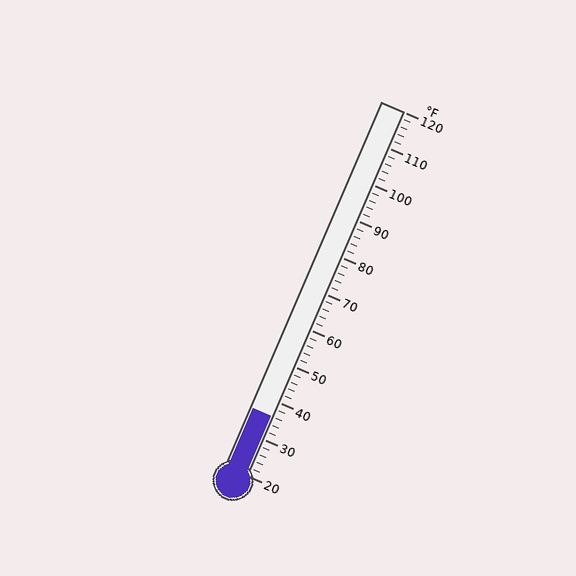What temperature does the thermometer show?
The thermometer shows approximately 36°F.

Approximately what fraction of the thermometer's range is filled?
The thermometer is filled to approximately 15% of its range.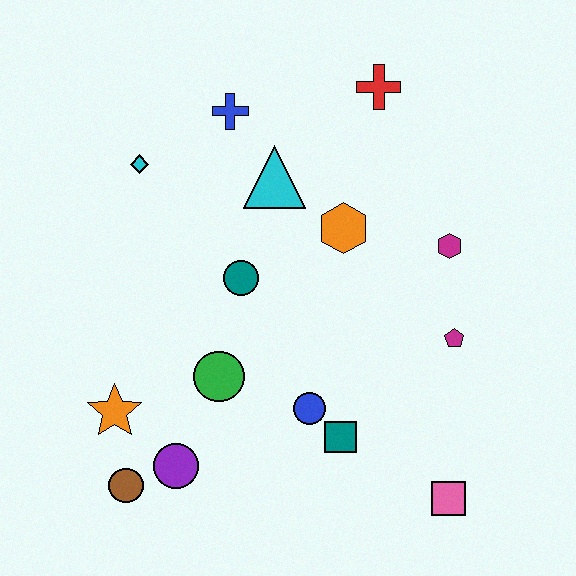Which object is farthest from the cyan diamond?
The pink square is farthest from the cyan diamond.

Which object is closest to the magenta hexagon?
The magenta pentagon is closest to the magenta hexagon.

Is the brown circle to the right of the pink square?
No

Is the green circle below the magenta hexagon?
Yes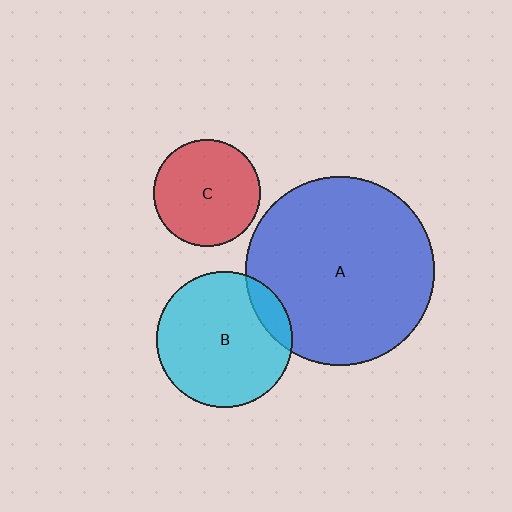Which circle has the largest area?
Circle A (blue).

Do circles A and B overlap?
Yes.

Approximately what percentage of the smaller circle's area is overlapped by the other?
Approximately 10%.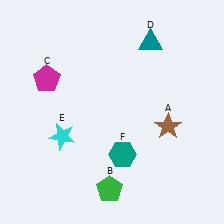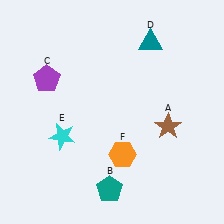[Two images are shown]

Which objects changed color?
B changed from green to teal. C changed from magenta to purple. F changed from teal to orange.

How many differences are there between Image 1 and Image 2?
There are 3 differences between the two images.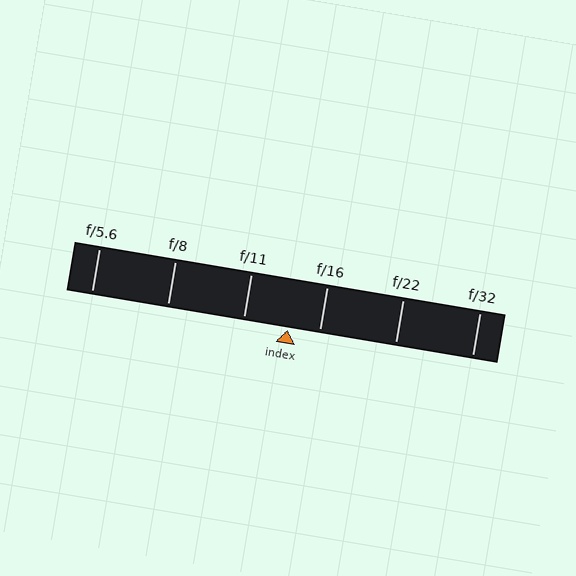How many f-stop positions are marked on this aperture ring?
There are 6 f-stop positions marked.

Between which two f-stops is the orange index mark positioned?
The index mark is between f/11 and f/16.